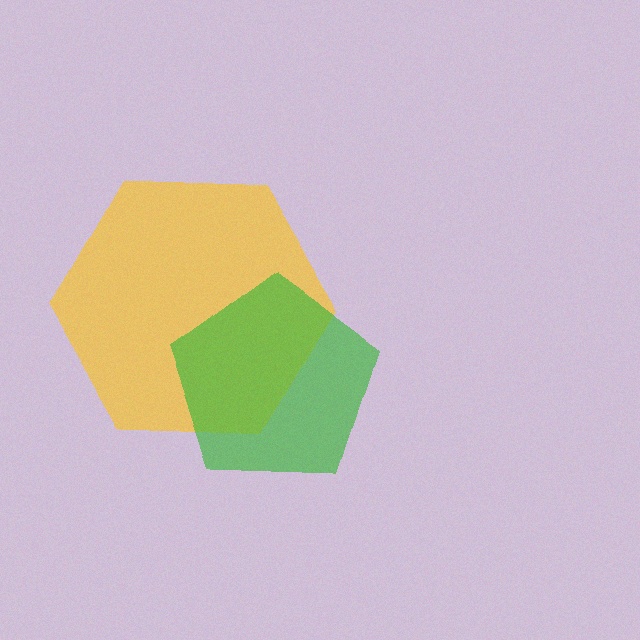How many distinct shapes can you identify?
There are 2 distinct shapes: a yellow hexagon, a green pentagon.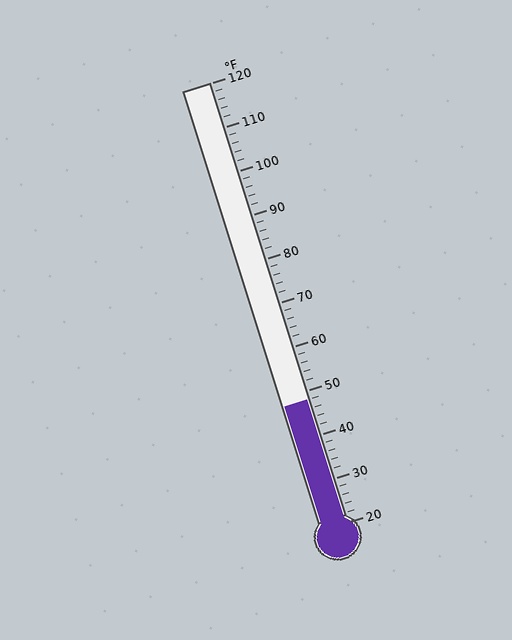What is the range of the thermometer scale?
The thermometer scale ranges from 20°F to 120°F.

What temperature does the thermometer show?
The thermometer shows approximately 48°F.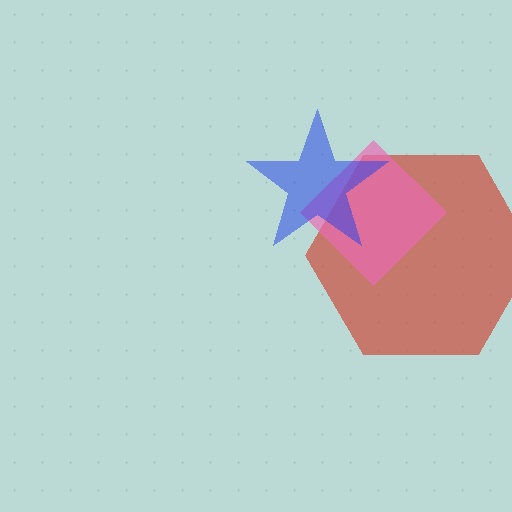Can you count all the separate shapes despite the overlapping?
Yes, there are 3 separate shapes.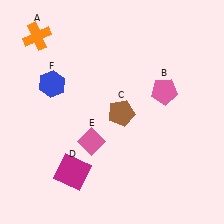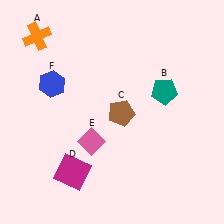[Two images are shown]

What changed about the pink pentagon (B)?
In Image 1, B is pink. In Image 2, it changed to teal.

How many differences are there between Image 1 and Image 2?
There is 1 difference between the two images.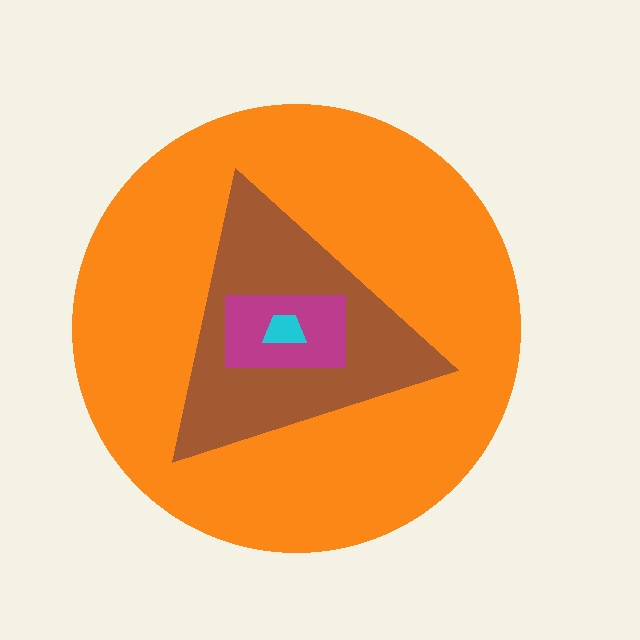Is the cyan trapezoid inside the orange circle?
Yes.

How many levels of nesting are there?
4.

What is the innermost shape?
The cyan trapezoid.